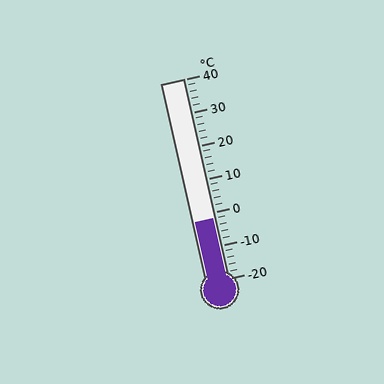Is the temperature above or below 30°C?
The temperature is below 30°C.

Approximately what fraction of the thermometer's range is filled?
The thermometer is filled to approximately 30% of its range.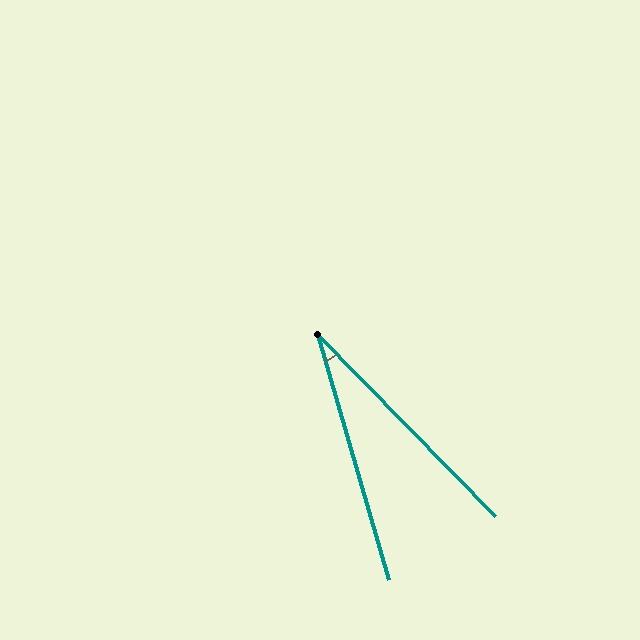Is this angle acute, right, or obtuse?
It is acute.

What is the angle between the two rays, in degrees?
Approximately 28 degrees.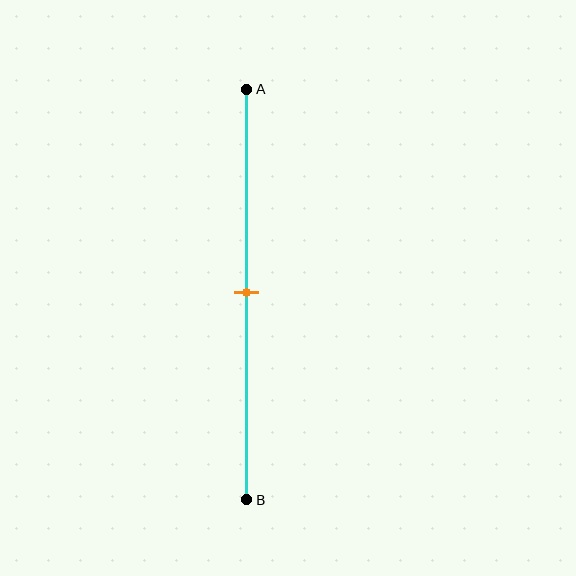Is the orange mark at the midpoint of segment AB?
Yes, the mark is approximately at the midpoint.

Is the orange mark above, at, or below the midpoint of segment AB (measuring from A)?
The orange mark is approximately at the midpoint of segment AB.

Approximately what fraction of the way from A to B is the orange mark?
The orange mark is approximately 50% of the way from A to B.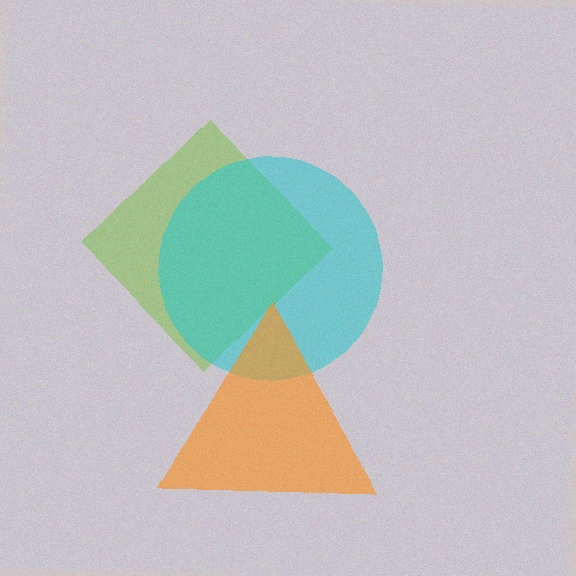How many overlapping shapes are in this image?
There are 3 overlapping shapes in the image.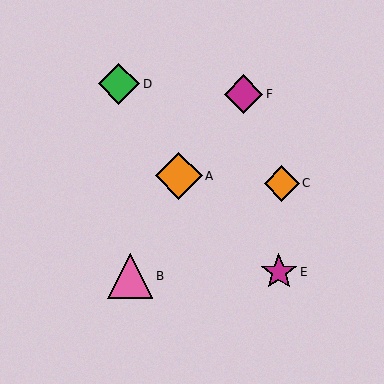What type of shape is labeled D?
Shape D is a green diamond.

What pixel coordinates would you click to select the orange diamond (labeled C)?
Click at (282, 183) to select the orange diamond C.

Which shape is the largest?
The orange diamond (labeled A) is the largest.